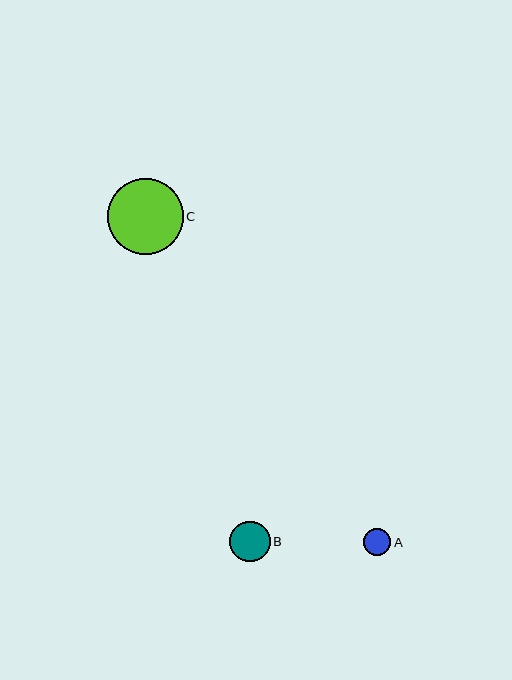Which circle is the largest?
Circle C is the largest with a size of approximately 76 pixels.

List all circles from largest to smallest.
From largest to smallest: C, B, A.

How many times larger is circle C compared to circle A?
Circle C is approximately 2.8 times the size of circle A.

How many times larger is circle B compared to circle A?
Circle B is approximately 1.5 times the size of circle A.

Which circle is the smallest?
Circle A is the smallest with a size of approximately 28 pixels.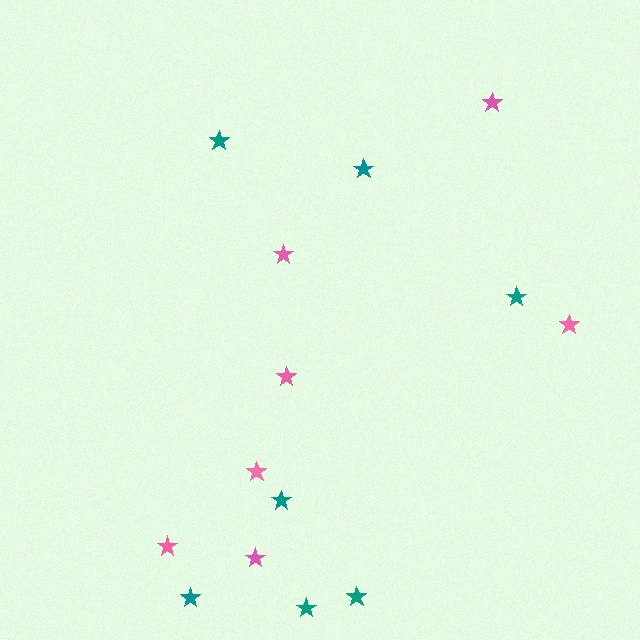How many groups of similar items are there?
There are 2 groups: one group of teal stars (7) and one group of pink stars (7).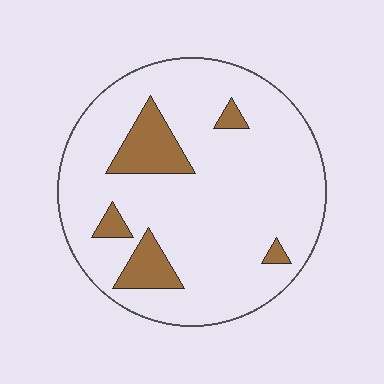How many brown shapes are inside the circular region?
5.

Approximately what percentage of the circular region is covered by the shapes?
Approximately 15%.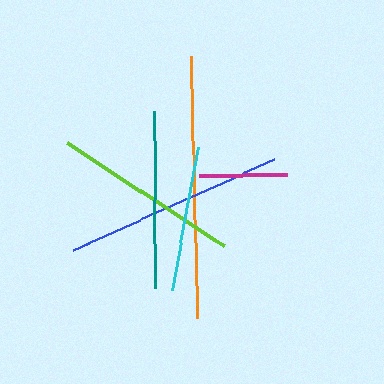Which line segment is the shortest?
The magenta line is the shortest at approximately 88 pixels.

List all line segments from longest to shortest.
From longest to shortest: orange, blue, lime, teal, cyan, magenta.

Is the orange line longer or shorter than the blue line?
The orange line is longer than the blue line.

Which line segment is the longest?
The orange line is the longest at approximately 262 pixels.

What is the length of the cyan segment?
The cyan segment is approximately 146 pixels long.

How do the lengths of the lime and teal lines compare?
The lime and teal lines are approximately the same length.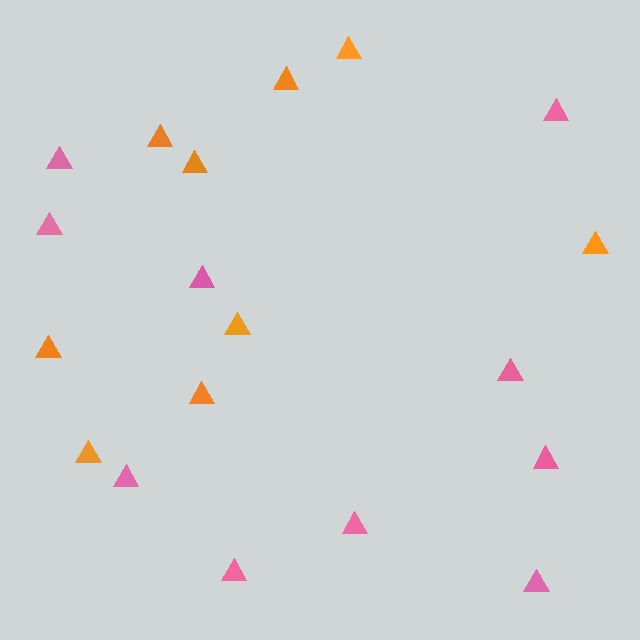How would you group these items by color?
There are 2 groups: one group of pink triangles (10) and one group of orange triangles (9).